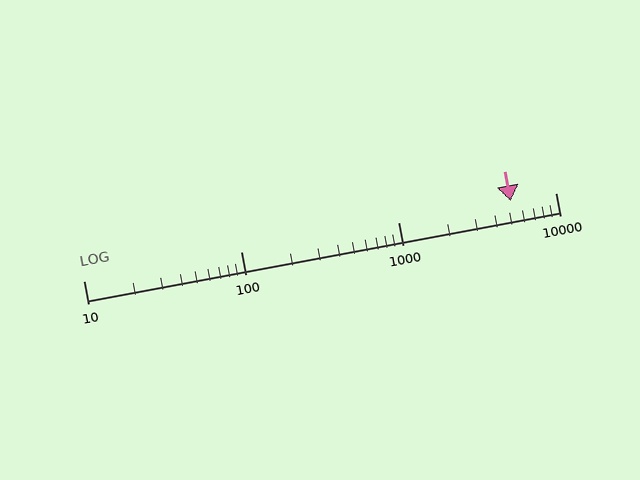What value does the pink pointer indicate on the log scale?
The pointer indicates approximately 5200.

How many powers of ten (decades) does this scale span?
The scale spans 3 decades, from 10 to 10000.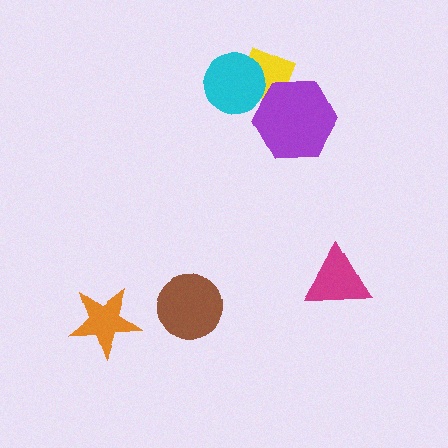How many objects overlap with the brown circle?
0 objects overlap with the brown circle.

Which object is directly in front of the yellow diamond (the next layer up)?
The cyan circle is directly in front of the yellow diamond.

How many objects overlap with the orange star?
0 objects overlap with the orange star.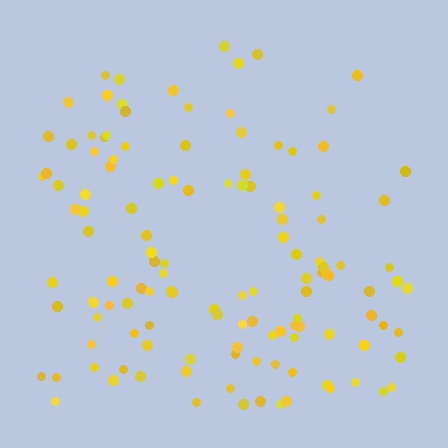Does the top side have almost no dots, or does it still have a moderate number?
Still a moderate number, just noticeably fewer than the bottom.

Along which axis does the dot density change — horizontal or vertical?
Vertical.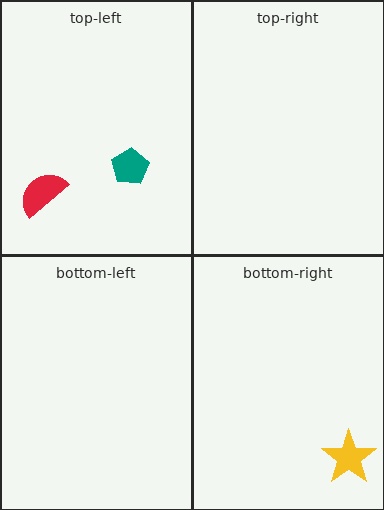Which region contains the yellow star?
The bottom-right region.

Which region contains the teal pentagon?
The top-left region.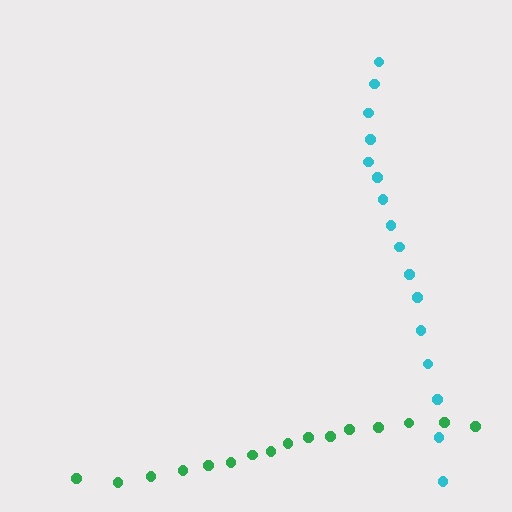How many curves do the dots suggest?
There are 2 distinct paths.